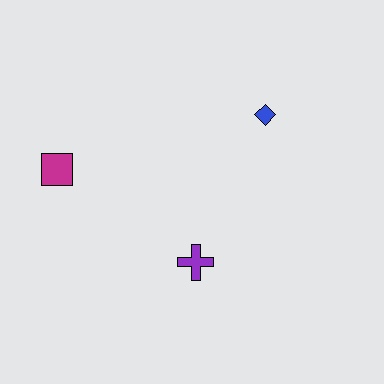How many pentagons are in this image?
There are no pentagons.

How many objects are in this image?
There are 3 objects.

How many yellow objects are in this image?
There are no yellow objects.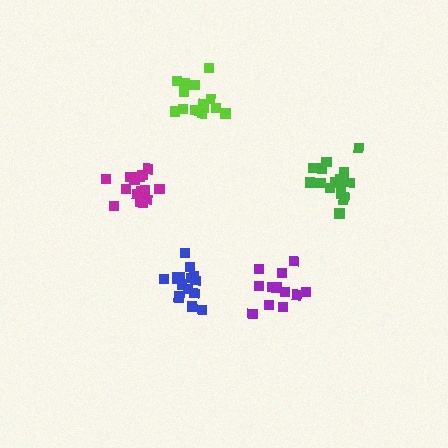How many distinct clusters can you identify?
There are 5 distinct clusters.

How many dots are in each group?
Group 1: 16 dots, Group 2: 17 dots, Group 3: 13 dots, Group 4: 16 dots, Group 5: 16 dots (78 total).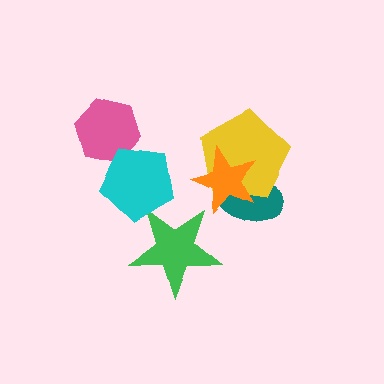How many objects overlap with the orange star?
2 objects overlap with the orange star.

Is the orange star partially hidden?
No, no other shape covers it.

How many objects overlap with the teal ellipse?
2 objects overlap with the teal ellipse.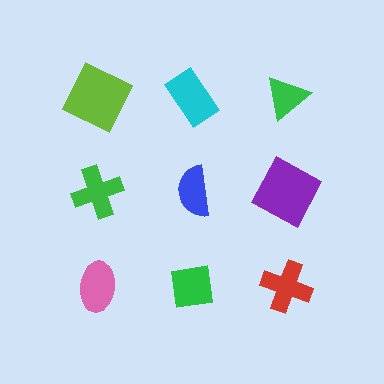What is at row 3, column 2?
A green square.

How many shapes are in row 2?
3 shapes.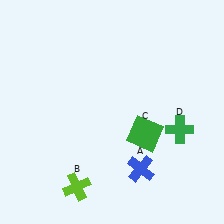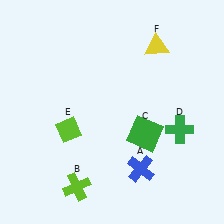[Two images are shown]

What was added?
A lime diamond (E), a yellow triangle (F) were added in Image 2.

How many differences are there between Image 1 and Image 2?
There are 2 differences between the two images.